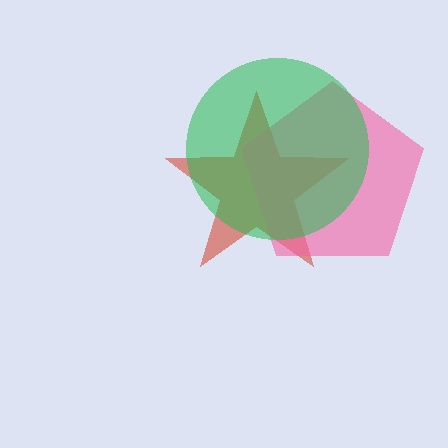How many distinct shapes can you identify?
There are 3 distinct shapes: a red star, a pink pentagon, a green circle.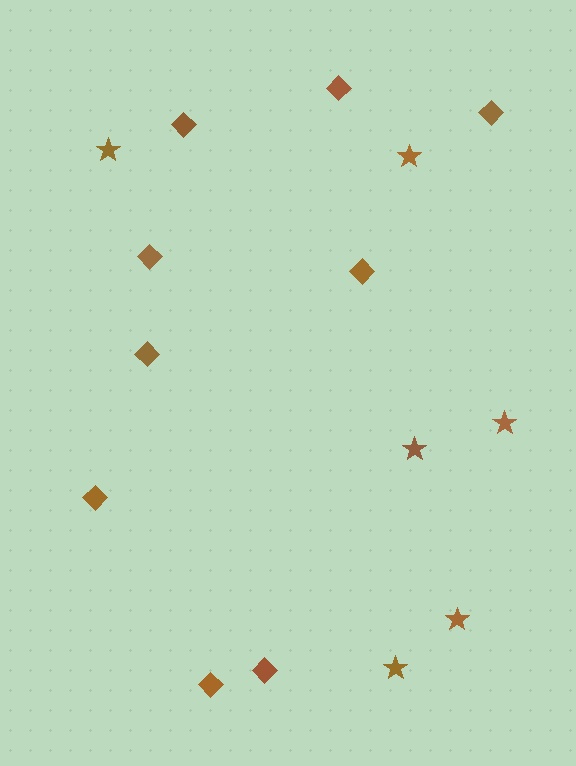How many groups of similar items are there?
There are 2 groups: one group of stars (6) and one group of diamonds (9).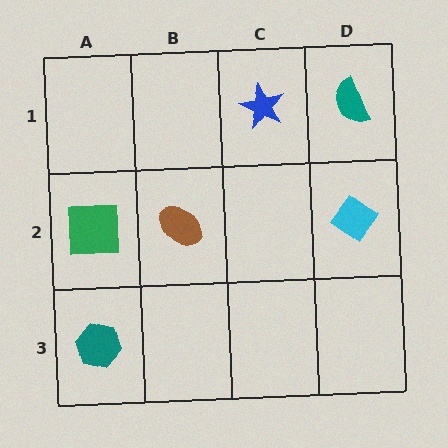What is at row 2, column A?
A green square.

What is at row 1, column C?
A blue star.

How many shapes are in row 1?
2 shapes.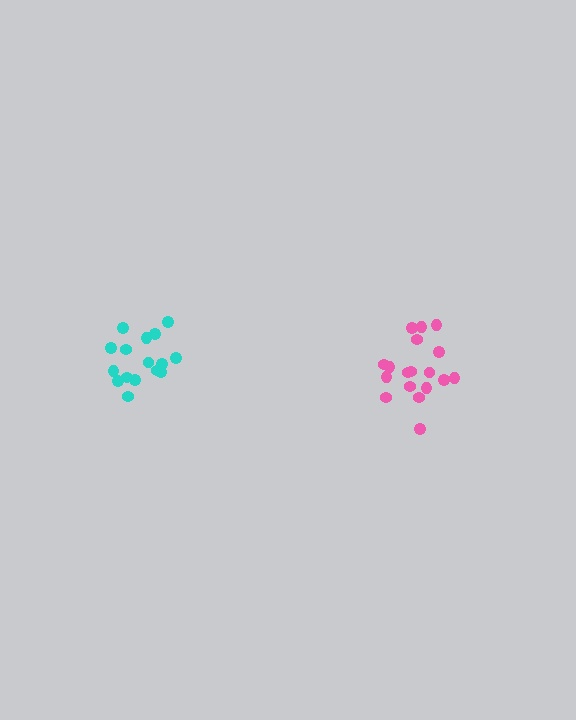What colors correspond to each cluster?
The clusters are colored: cyan, pink.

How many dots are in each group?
Group 1: 16 dots, Group 2: 18 dots (34 total).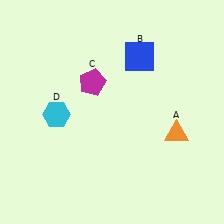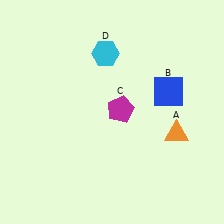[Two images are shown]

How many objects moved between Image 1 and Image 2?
3 objects moved between the two images.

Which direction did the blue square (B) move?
The blue square (B) moved down.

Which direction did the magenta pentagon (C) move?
The magenta pentagon (C) moved right.